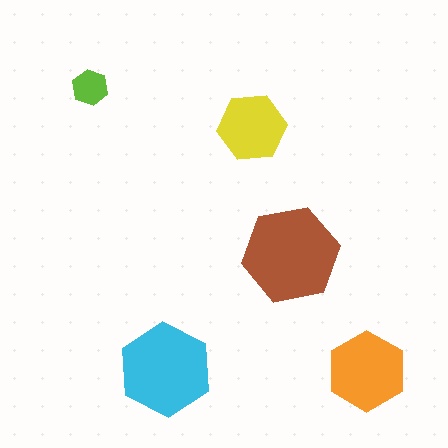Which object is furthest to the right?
The orange hexagon is rightmost.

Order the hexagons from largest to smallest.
the brown one, the cyan one, the orange one, the yellow one, the lime one.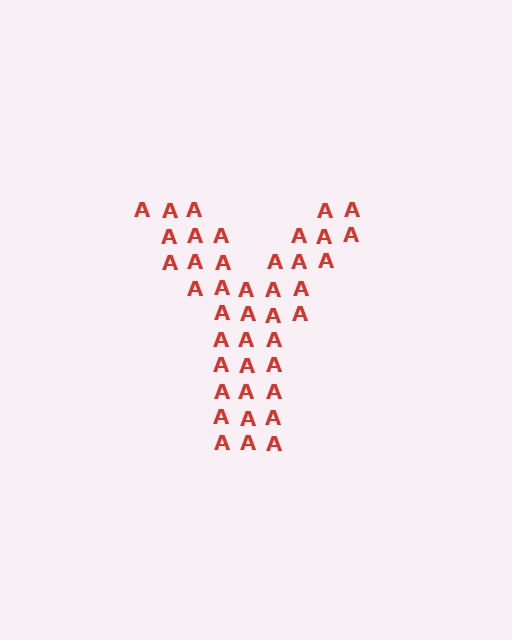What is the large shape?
The large shape is the letter Y.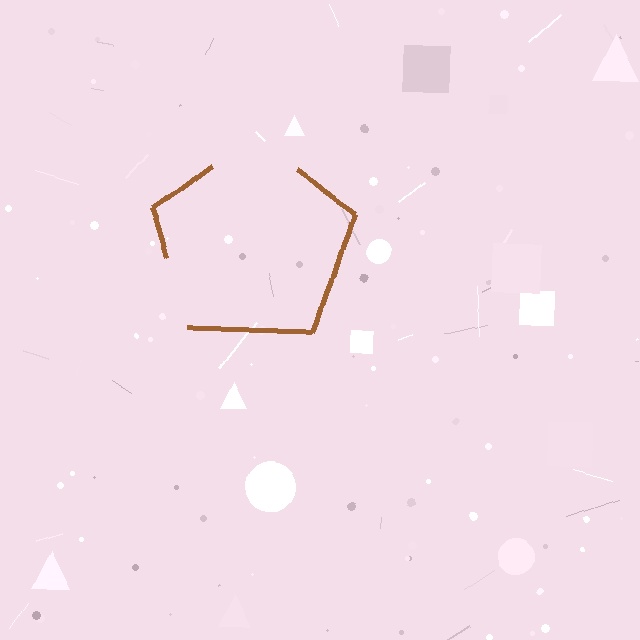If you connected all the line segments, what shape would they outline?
They would outline a pentagon.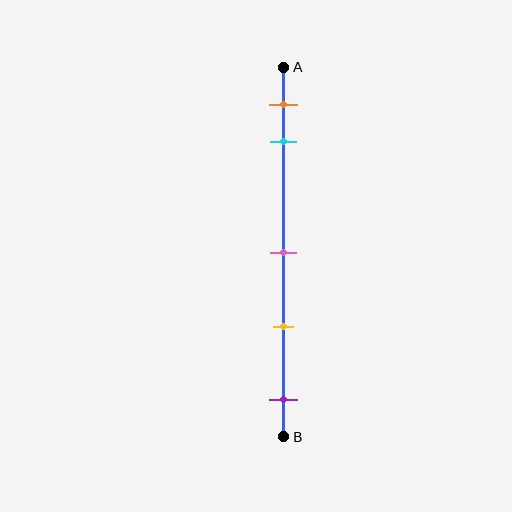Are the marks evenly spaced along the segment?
No, the marks are not evenly spaced.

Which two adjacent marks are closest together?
The orange and cyan marks are the closest adjacent pair.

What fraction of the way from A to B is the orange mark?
The orange mark is approximately 10% (0.1) of the way from A to B.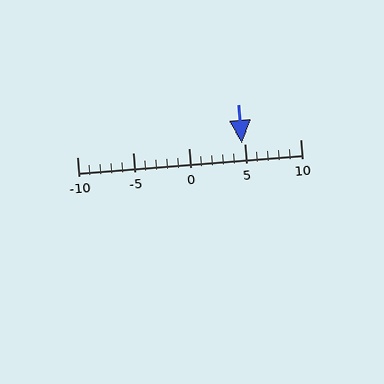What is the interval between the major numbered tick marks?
The major tick marks are spaced 5 units apart.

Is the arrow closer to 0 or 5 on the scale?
The arrow is closer to 5.